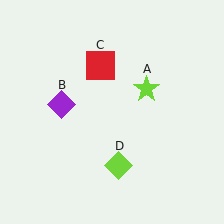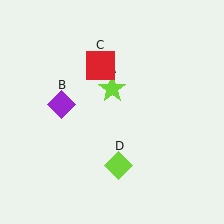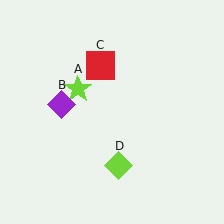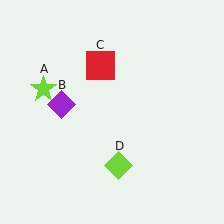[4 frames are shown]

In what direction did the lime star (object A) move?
The lime star (object A) moved left.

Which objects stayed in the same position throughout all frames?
Purple diamond (object B) and red square (object C) and lime diamond (object D) remained stationary.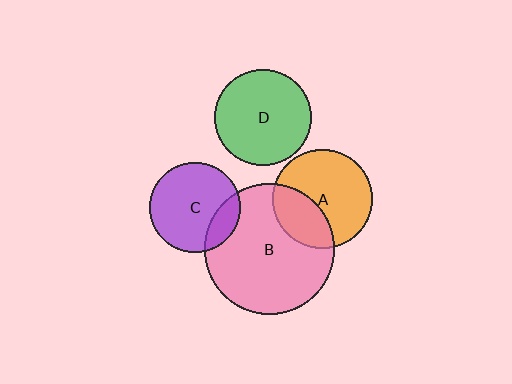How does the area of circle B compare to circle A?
Approximately 1.7 times.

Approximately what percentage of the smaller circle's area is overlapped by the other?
Approximately 35%.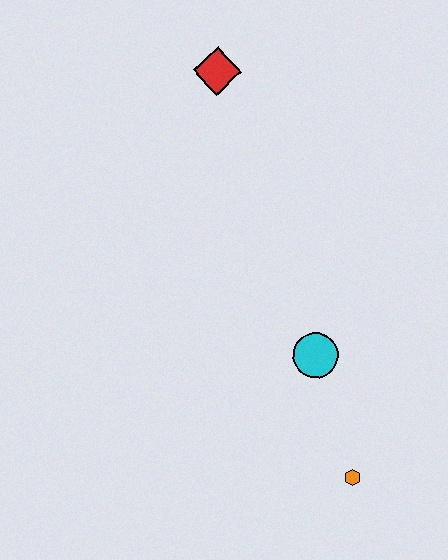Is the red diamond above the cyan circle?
Yes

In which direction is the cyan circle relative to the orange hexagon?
The cyan circle is above the orange hexagon.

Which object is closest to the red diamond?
The cyan circle is closest to the red diamond.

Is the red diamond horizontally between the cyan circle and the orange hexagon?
No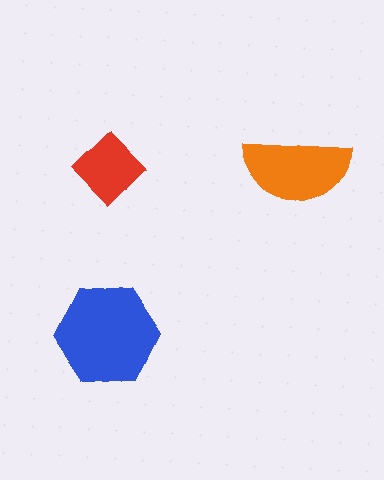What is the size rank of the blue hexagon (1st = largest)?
1st.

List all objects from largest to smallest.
The blue hexagon, the orange semicircle, the red diamond.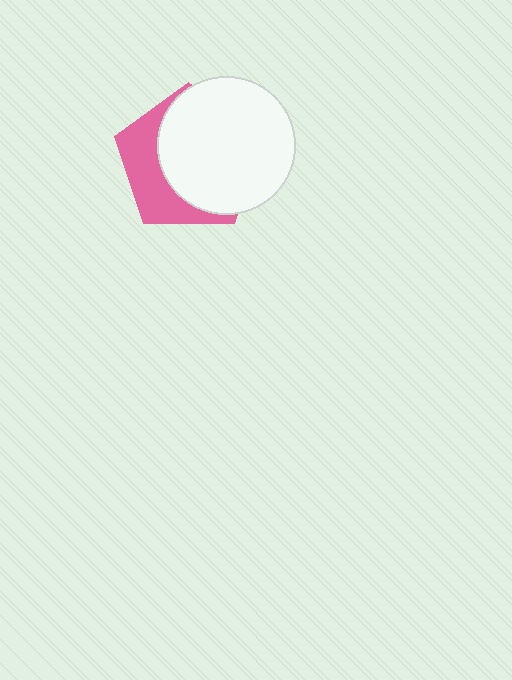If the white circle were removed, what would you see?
You would see the complete pink pentagon.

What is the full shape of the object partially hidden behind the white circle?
The partially hidden object is a pink pentagon.